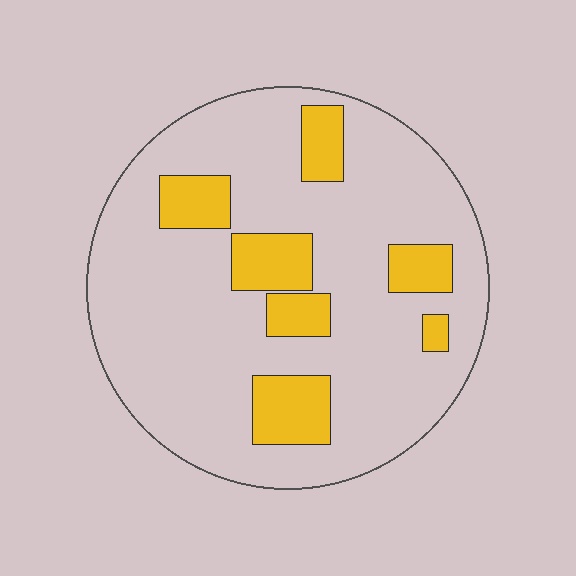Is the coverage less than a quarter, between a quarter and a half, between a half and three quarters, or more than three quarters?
Less than a quarter.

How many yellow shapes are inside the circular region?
7.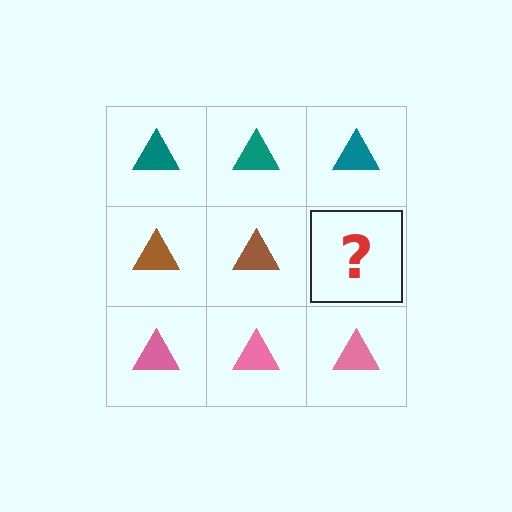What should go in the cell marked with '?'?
The missing cell should contain a brown triangle.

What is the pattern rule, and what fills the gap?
The rule is that each row has a consistent color. The gap should be filled with a brown triangle.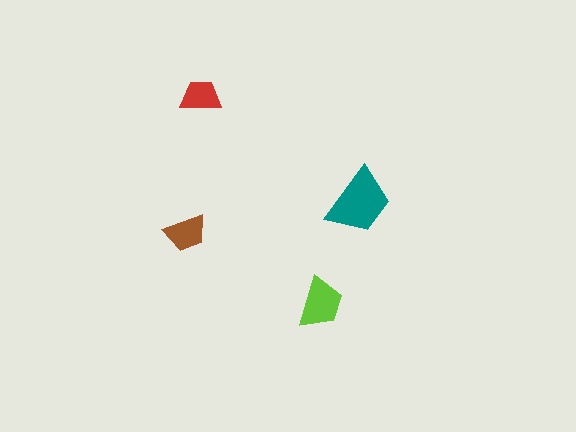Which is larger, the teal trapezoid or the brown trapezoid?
The teal one.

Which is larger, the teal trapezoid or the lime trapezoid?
The teal one.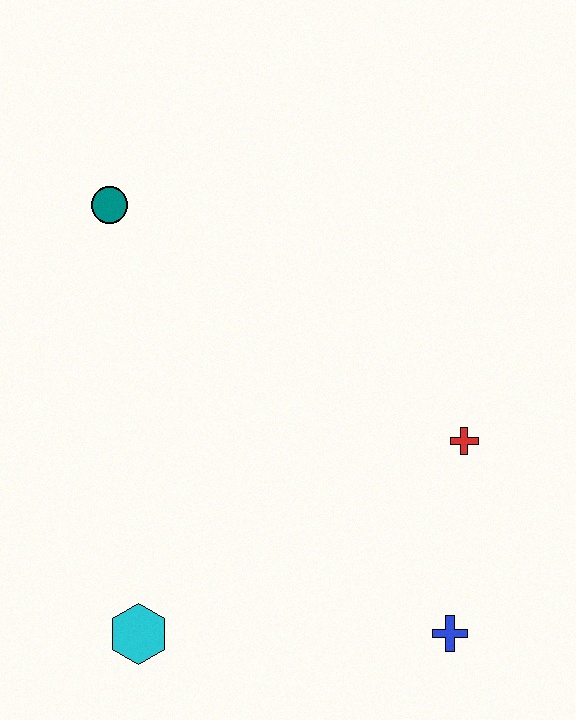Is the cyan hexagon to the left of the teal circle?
No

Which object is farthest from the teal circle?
The blue cross is farthest from the teal circle.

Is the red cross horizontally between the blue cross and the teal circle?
No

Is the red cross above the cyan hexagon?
Yes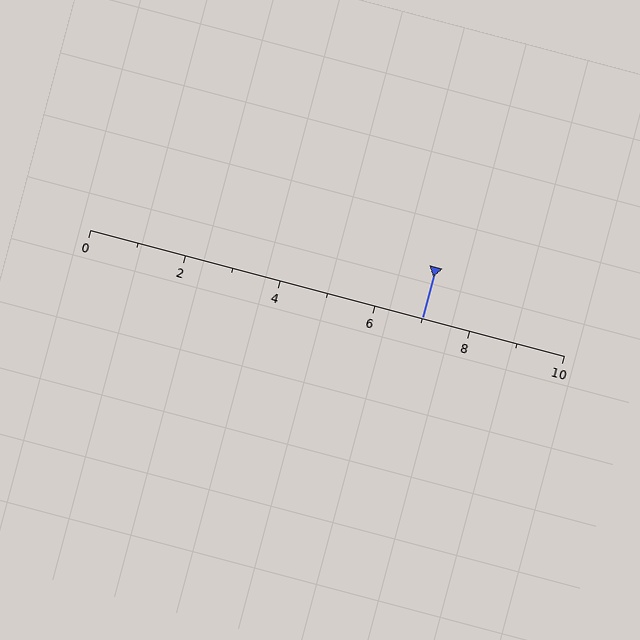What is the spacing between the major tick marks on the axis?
The major ticks are spaced 2 apart.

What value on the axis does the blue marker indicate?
The marker indicates approximately 7.